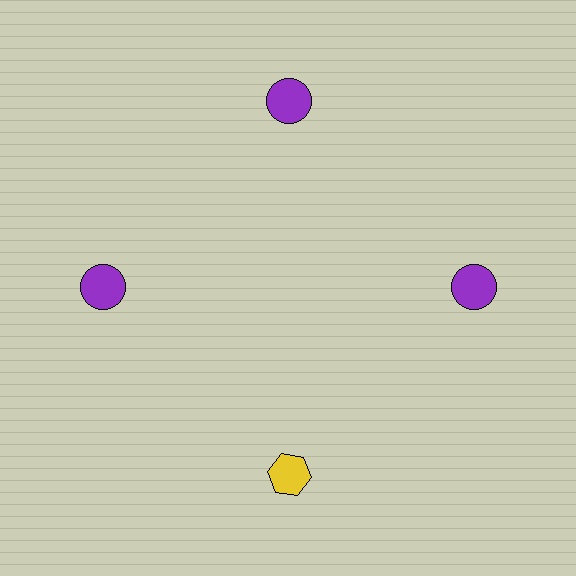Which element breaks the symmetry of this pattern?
The yellow hexagon at roughly the 6 o'clock position breaks the symmetry. All other shapes are purple circles.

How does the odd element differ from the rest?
It differs in both color (yellow instead of purple) and shape (hexagon instead of circle).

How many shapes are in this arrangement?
There are 4 shapes arranged in a ring pattern.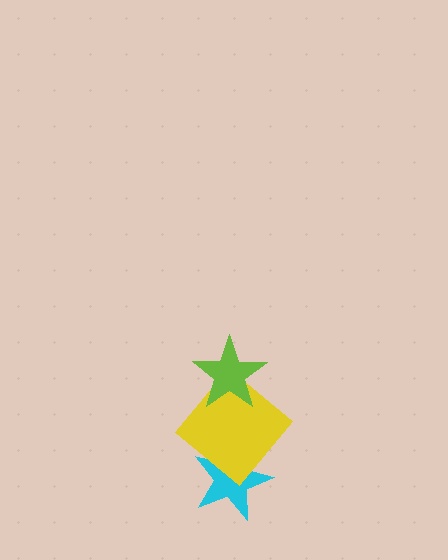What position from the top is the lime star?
The lime star is 1st from the top.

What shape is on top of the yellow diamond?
The lime star is on top of the yellow diamond.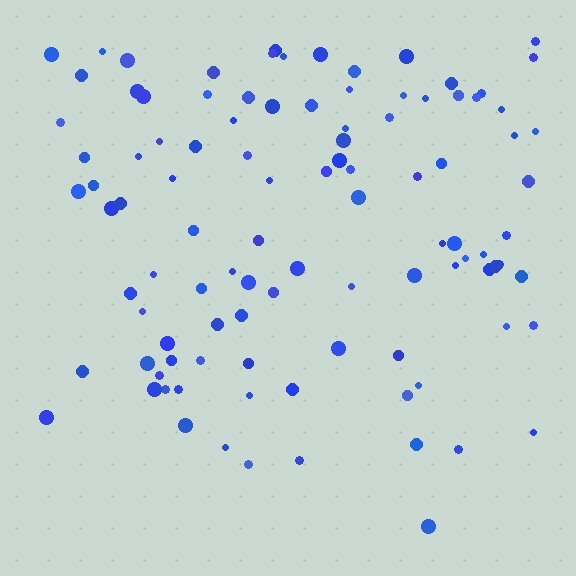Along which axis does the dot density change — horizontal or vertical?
Vertical.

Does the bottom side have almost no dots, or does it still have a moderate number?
Still a moderate number, just noticeably fewer than the top.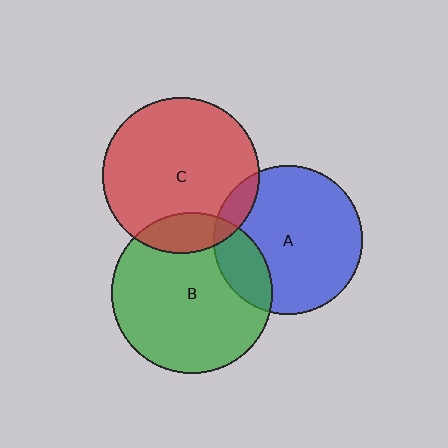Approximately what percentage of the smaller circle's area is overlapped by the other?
Approximately 20%.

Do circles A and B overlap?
Yes.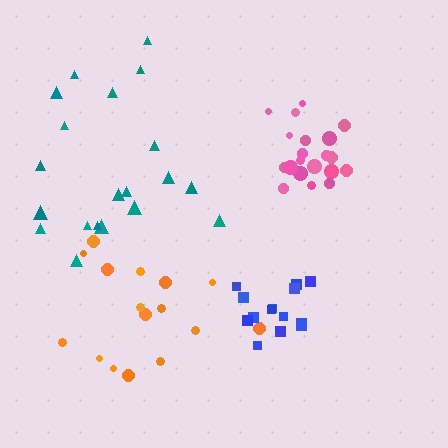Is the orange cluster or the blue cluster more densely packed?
Blue.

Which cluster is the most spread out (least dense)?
Orange.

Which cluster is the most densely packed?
Pink.